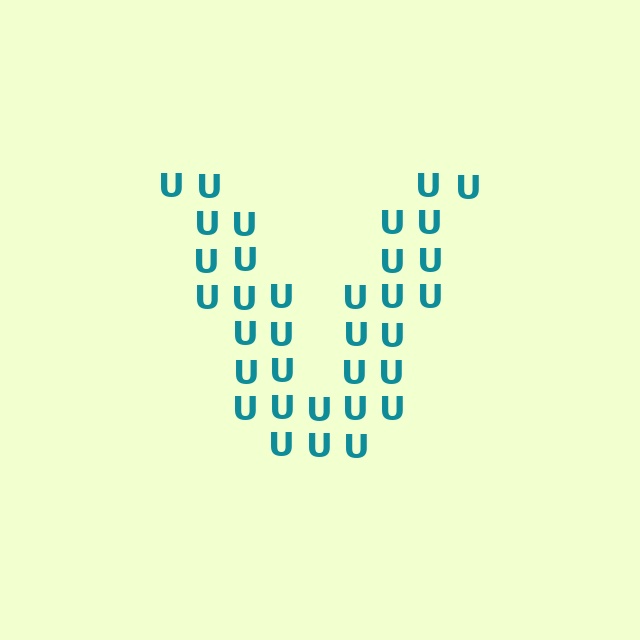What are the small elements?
The small elements are letter U's.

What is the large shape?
The large shape is the letter V.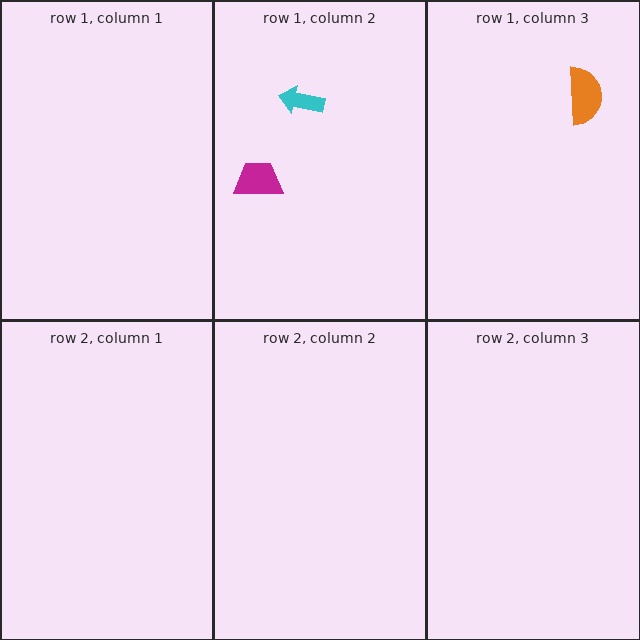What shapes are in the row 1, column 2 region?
The magenta trapezoid, the cyan arrow.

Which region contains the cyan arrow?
The row 1, column 2 region.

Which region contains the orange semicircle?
The row 1, column 3 region.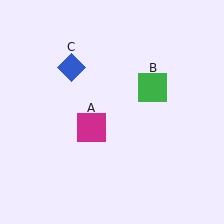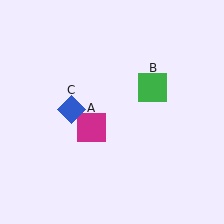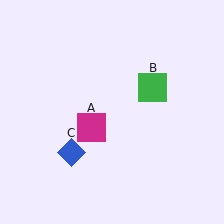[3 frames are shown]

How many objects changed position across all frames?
1 object changed position: blue diamond (object C).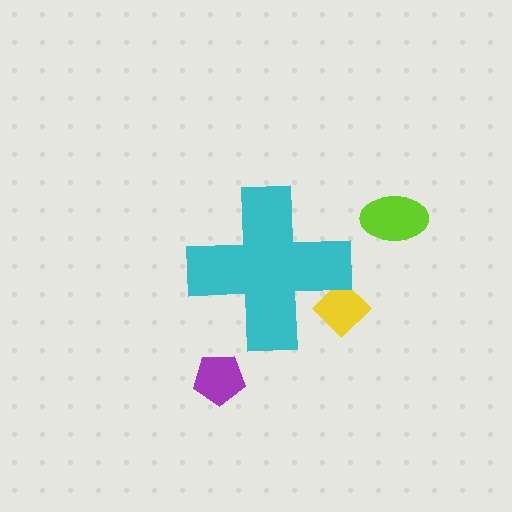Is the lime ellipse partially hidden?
No, the lime ellipse is fully visible.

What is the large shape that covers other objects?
A cyan cross.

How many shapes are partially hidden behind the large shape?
1 shape is partially hidden.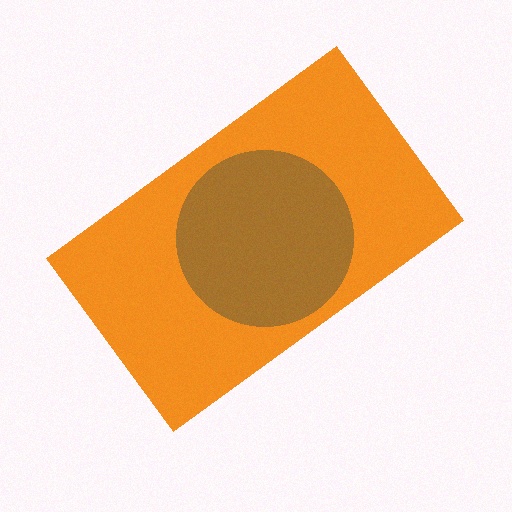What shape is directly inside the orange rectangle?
The brown circle.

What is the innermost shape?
The brown circle.